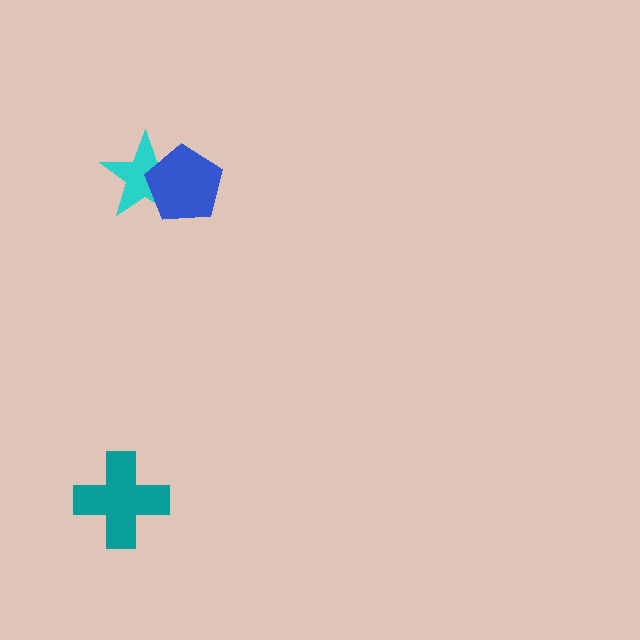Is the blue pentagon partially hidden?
No, no other shape covers it.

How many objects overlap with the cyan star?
1 object overlaps with the cyan star.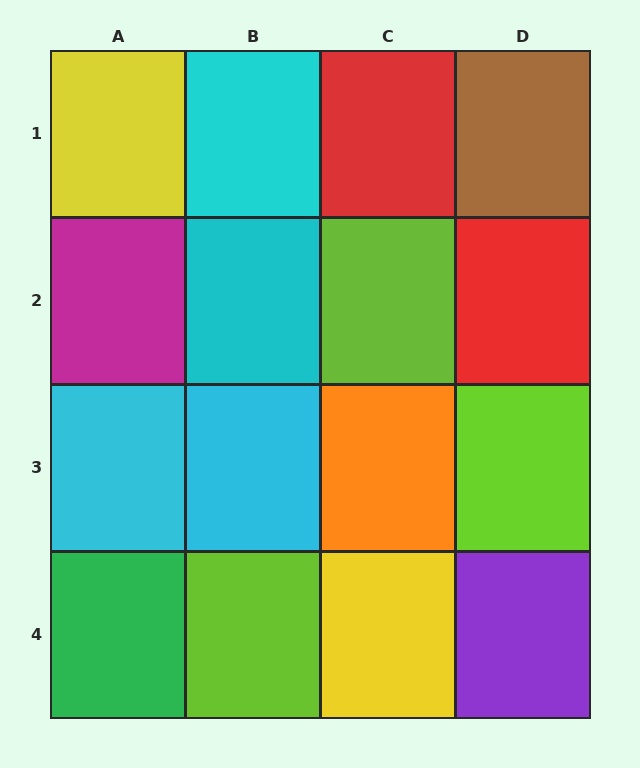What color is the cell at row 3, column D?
Lime.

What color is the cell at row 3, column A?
Cyan.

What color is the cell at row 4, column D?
Purple.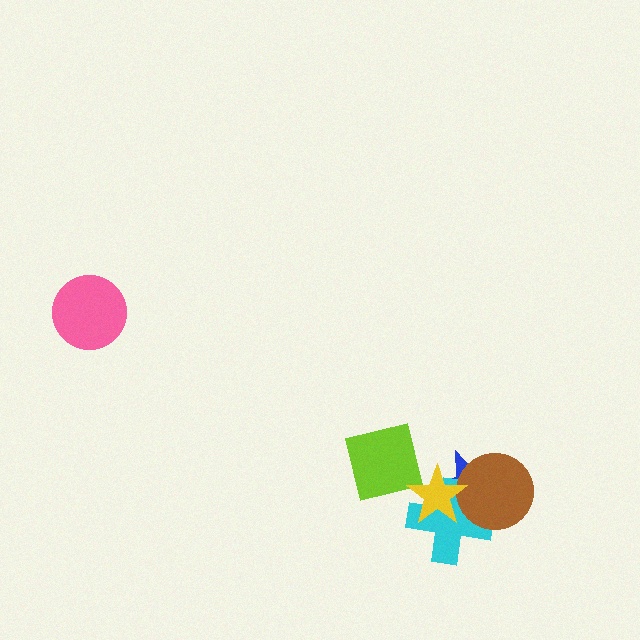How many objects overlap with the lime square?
1 object overlaps with the lime square.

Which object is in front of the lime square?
The yellow star is in front of the lime square.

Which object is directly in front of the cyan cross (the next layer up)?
The brown circle is directly in front of the cyan cross.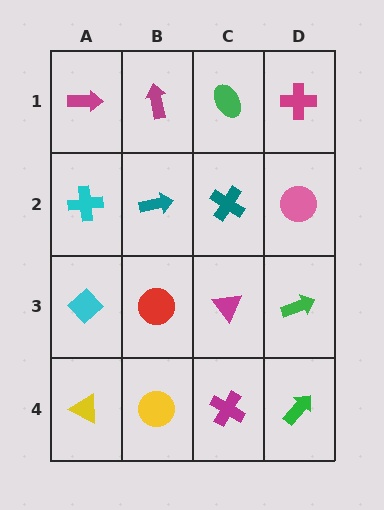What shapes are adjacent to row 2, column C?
A green ellipse (row 1, column C), a magenta triangle (row 3, column C), a teal arrow (row 2, column B), a pink circle (row 2, column D).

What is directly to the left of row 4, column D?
A magenta cross.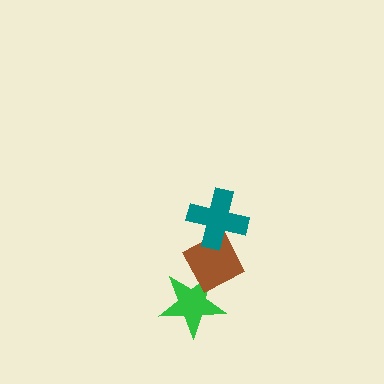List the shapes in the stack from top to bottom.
From top to bottom: the teal cross, the brown diamond, the green star.